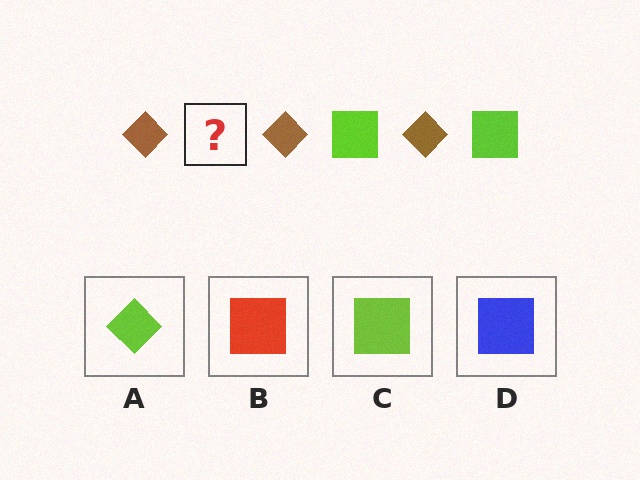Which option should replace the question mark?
Option C.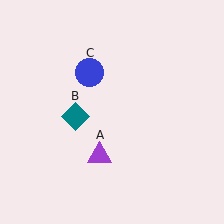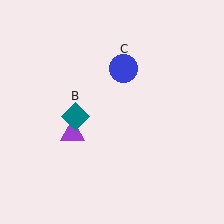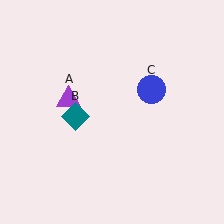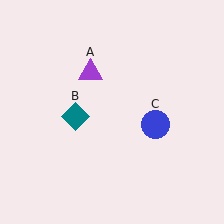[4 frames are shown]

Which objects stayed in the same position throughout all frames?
Teal diamond (object B) remained stationary.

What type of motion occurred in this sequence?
The purple triangle (object A), blue circle (object C) rotated clockwise around the center of the scene.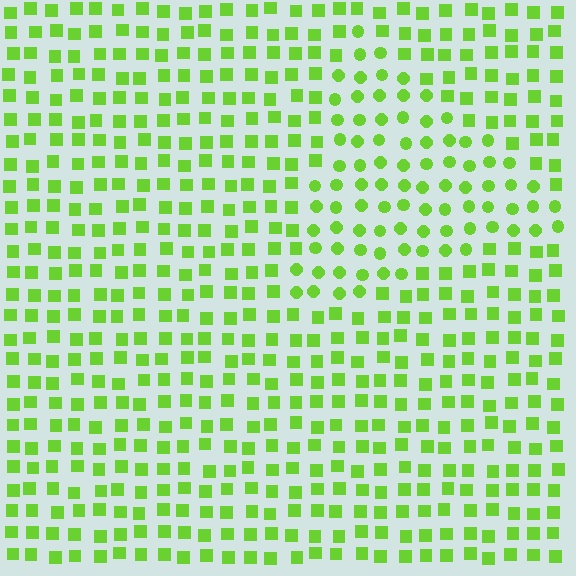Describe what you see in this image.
The image is filled with small lime elements arranged in a uniform grid. A triangle-shaped region contains circles, while the surrounding area contains squares. The boundary is defined purely by the change in element shape.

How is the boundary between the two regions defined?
The boundary is defined by a change in element shape: circles inside vs. squares outside. All elements share the same color and spacing.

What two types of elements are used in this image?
The image uses circles inside the triangle region and squares outside it.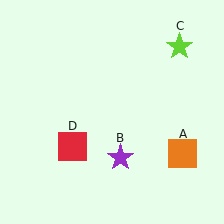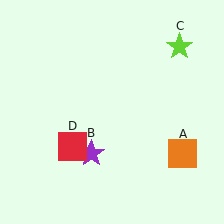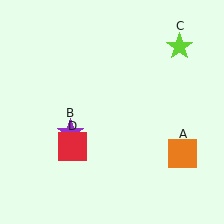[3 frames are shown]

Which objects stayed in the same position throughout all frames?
Orange square (object A) and lime star (object C) and red square (object D) remained stationary.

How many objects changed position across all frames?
1 object changed position: purple star (object B).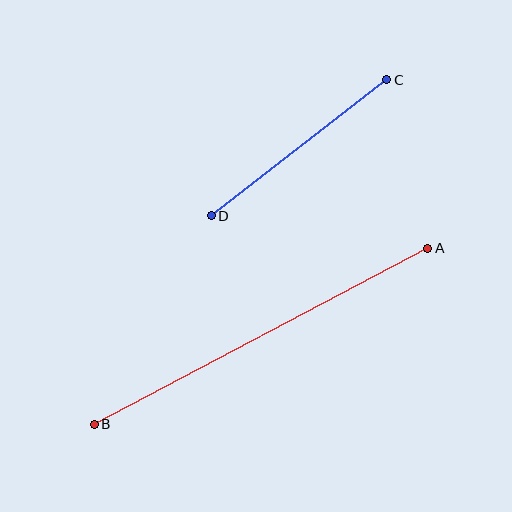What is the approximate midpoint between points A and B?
The midpoint is at approximately (261, 336) pixels.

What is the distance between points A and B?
The distance is approximately 377 pixels.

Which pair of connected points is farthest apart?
Points A and B are farthest apart.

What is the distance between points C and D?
The distance is approximately 222 pixels.